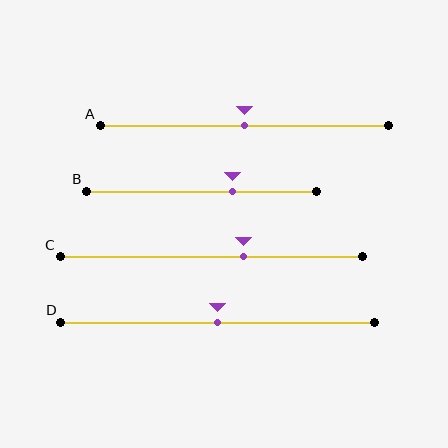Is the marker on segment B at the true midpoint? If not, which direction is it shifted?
No, the marker on segment B is shifted to the right by about 13% of the segment length.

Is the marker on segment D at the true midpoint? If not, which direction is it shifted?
Yes, the marker on segment D is at the true midpoint.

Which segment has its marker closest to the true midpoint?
Segment A has its marker closest to the true midpoint.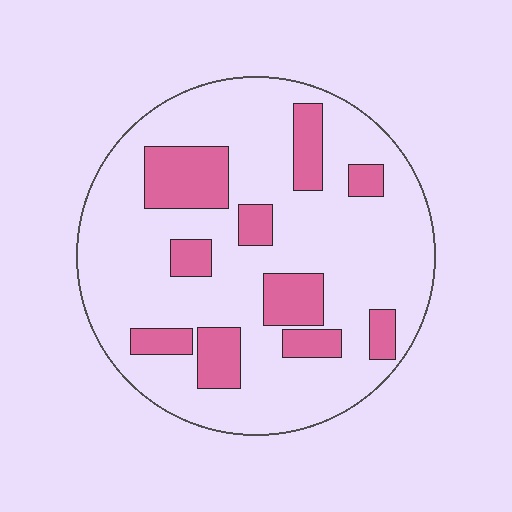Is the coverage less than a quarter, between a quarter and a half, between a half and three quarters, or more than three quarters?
Less than a quarter.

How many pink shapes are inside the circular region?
10.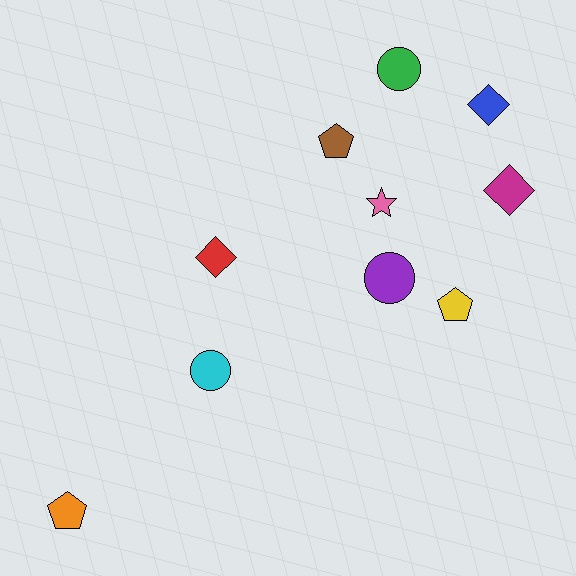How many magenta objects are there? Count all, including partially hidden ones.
There is 1 magenta object.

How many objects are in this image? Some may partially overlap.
There are 10 objects.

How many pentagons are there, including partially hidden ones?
There are 3 pentagons.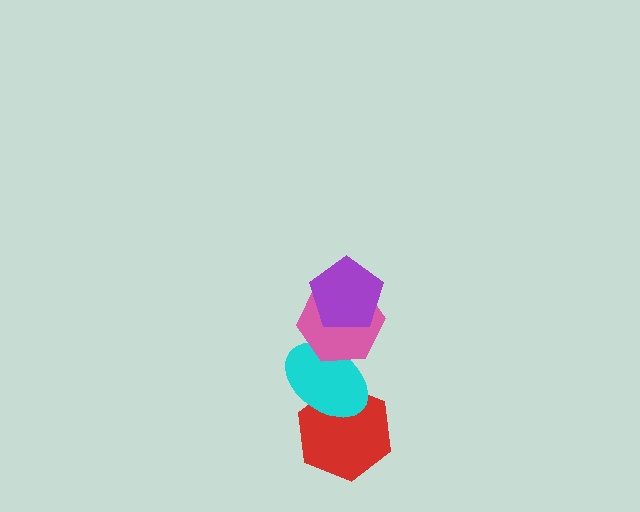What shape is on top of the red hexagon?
The cyan ellipse is on top of the red hexagon.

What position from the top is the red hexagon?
The red hexagon is 4th from the top.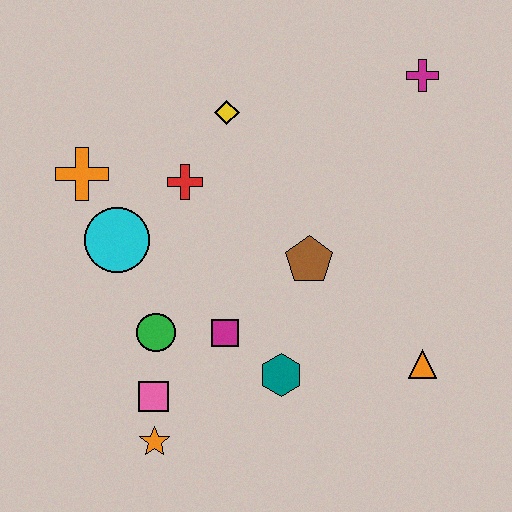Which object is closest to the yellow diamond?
The red cross is closest to the yellow diamond.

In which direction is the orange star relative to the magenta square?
The orange star is below the magenta square.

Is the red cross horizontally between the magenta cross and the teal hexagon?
No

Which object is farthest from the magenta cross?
The orange star is farthest from the magenta cross.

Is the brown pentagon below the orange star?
No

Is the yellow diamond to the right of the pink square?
Yes